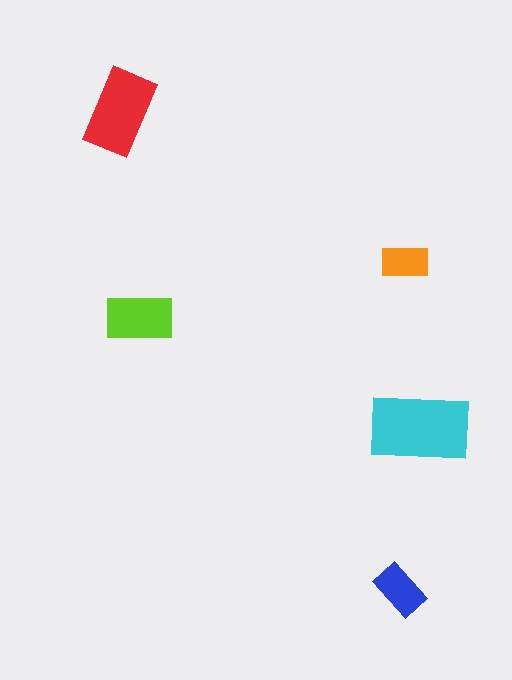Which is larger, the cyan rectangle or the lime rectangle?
The cyan one.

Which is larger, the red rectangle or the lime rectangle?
The red one.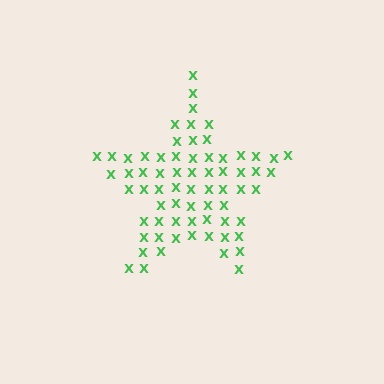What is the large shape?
The large shape is a star.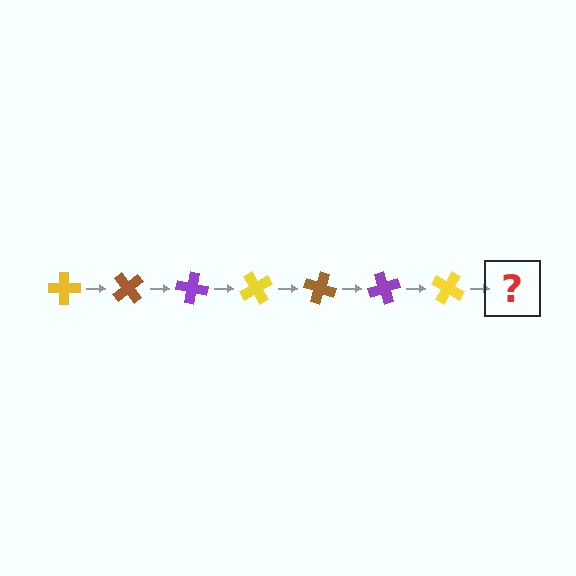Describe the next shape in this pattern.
It should be a brown cross, rotated 350 degrees from the start.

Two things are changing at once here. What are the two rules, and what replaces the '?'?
The two rules are that it rotates 50 degrees each step and the color cycles through yellow, brown, and purple. The '?' should be a brown cross, rotated 350 degrees from the start.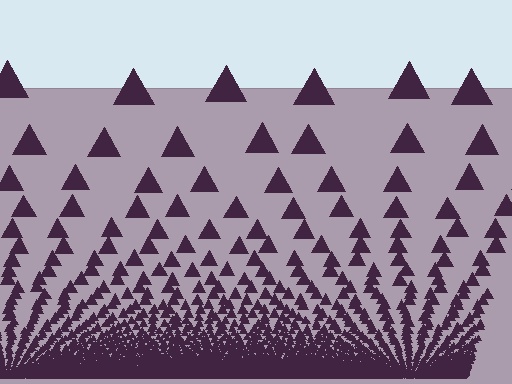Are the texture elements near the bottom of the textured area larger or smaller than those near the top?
Smaller. The gradient is inverted — elements near the bottom are smaller and denser.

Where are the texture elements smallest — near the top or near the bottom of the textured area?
Near the bottom.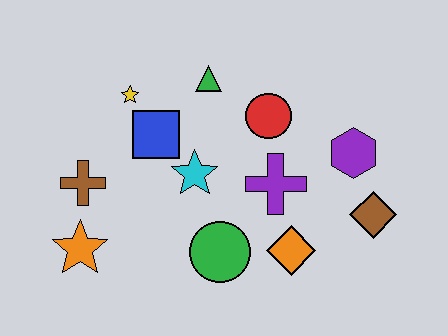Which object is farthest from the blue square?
The brown diamond is farthest from the blue square.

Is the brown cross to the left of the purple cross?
Yes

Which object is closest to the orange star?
The brown cross is closest to the orange star.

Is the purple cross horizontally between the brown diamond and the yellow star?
Yes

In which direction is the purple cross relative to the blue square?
The purple cross is to the right of the blue square.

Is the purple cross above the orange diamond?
Yes